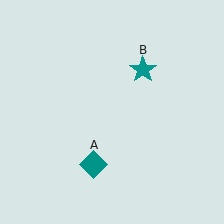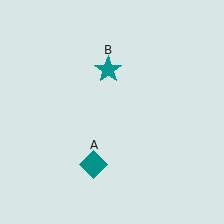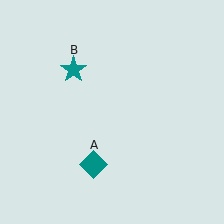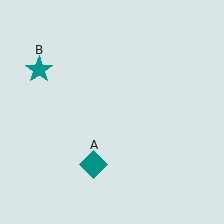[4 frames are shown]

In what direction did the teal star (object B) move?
The teal star (object B) moved left.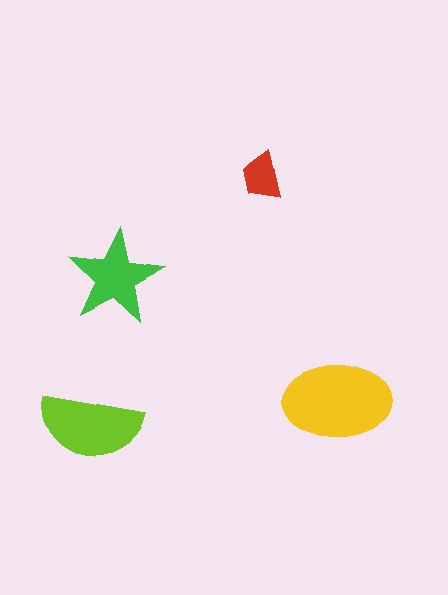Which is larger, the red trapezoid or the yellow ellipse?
The yellow ellipse.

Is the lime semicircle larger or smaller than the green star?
Larger.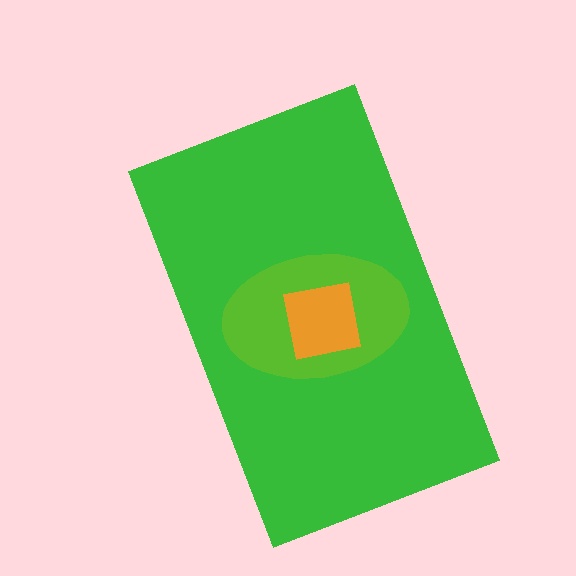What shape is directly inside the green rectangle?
The lime ellipse.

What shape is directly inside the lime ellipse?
The orange square.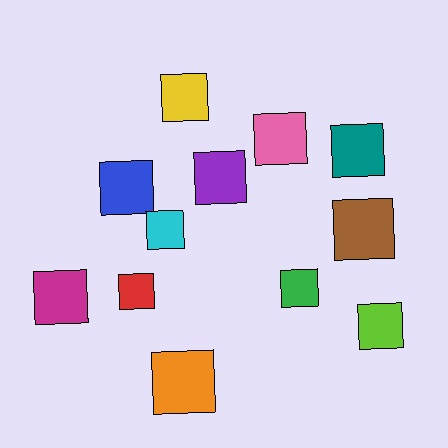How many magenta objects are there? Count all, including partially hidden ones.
There is 1 magenta object.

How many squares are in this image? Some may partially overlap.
There are 12 squares.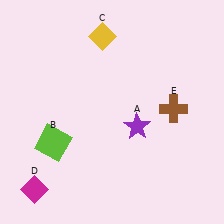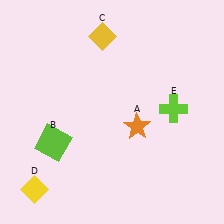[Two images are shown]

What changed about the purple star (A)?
In Image 1, A is purple. In Image 2, it changed to orange.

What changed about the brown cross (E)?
In Image 1, E is brown. In Image 2, it changed to lime.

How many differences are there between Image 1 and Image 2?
There are 3 differences between the two images.